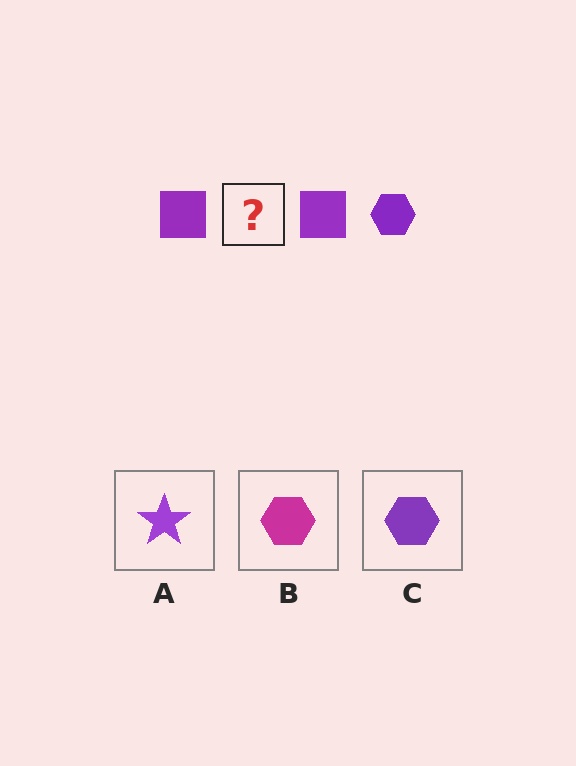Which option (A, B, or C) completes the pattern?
C.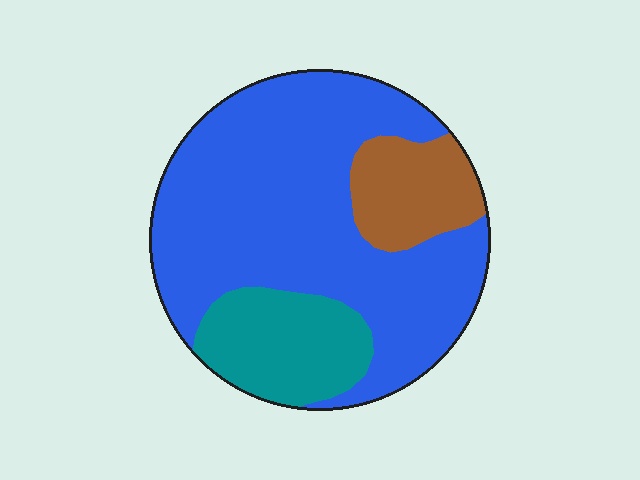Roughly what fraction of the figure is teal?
Teal covers around 20% of the figure.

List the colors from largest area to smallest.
From largest to smallest: blue, teal, brown.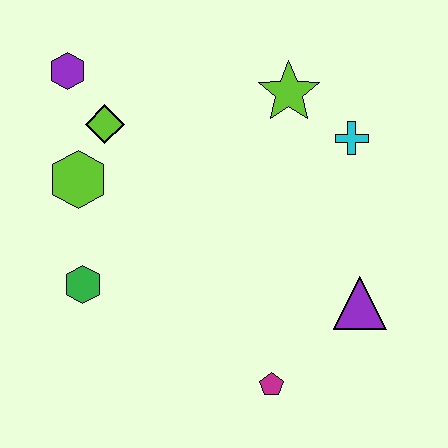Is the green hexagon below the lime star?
Yes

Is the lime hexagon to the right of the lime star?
No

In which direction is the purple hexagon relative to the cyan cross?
The purple hexagon is to the left of the cyan cross.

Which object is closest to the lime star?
The cyan cross is closest to the lime star.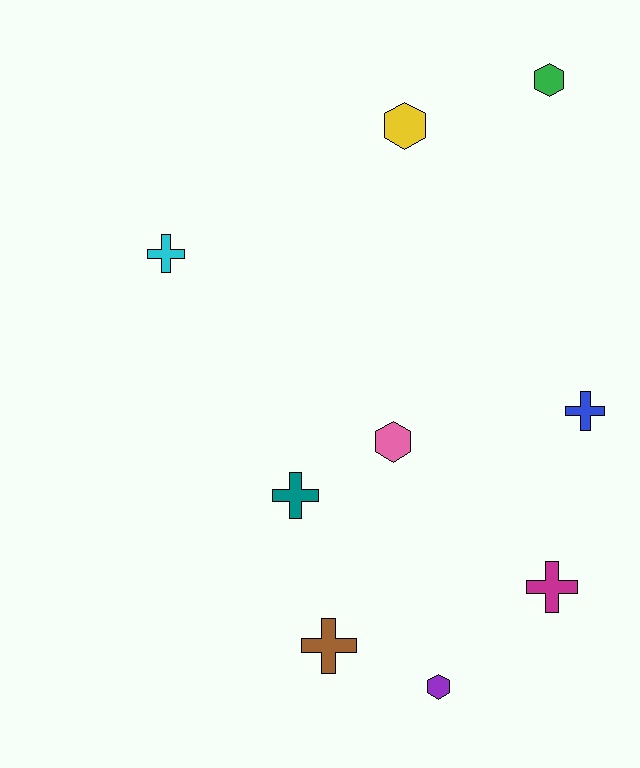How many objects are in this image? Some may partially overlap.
There are 9 objects.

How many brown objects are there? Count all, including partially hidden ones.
There is 1 brown object.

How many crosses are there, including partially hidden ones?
There are 5 crosses.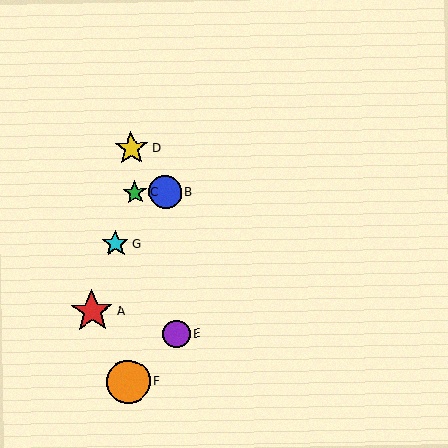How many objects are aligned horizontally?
2 objects (B, C) are aligned horizontally.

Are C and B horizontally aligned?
Yes, both are at y≈193.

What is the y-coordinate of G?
Object G is at y≈244.